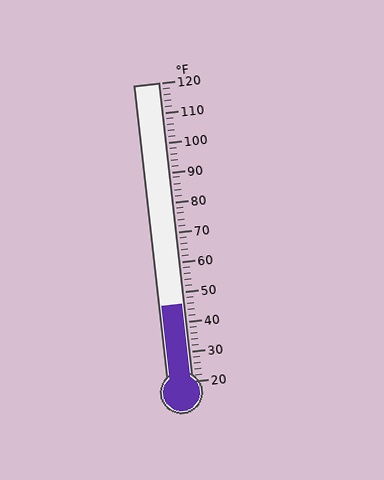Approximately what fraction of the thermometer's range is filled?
The thermometer is filled to approximately 25% of its range.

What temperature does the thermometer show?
The thermometer shows approximately 46°F.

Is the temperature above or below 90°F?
The temperature is below 90°F.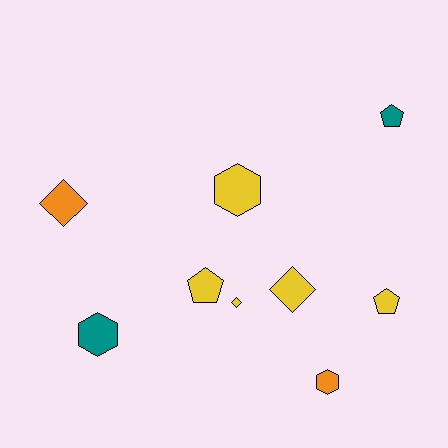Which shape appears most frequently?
Diamond, with 3 objects.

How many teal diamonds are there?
There are no teal diamonds.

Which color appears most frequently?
Yellow, with 5 objects.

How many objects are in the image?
There are 9 objects.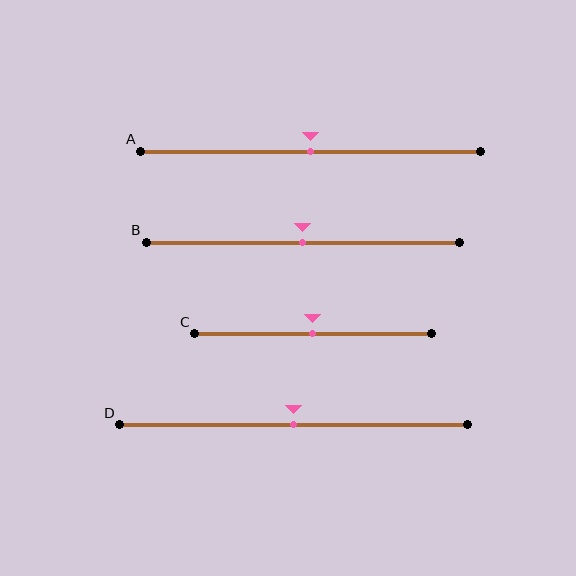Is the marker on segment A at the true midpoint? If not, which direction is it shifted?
Yes, the marker on segment A is at the true midpoint.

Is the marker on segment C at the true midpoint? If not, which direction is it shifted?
Yes, the marker on segment C is at the true midpoint.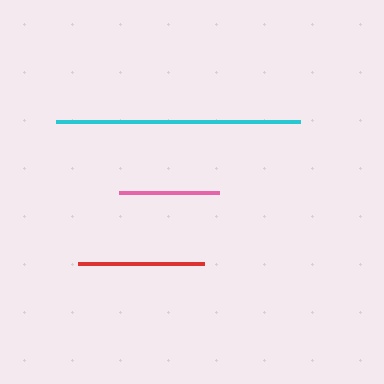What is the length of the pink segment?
The pink segment is approximately 100 pixels long.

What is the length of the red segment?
The red segment is approximately 126 pixels long.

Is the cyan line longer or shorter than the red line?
The cyan line is longer than the red line.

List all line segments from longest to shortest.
From longest to shortest: cyan, red, pink.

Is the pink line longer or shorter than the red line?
The red line is longer than the pink line.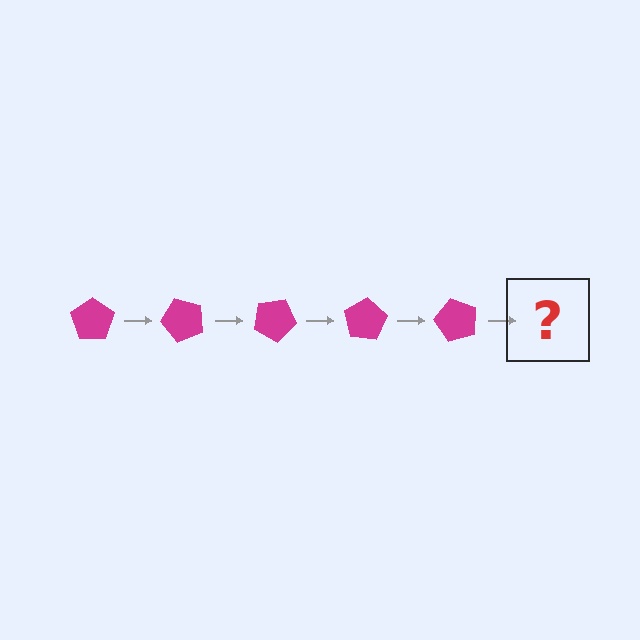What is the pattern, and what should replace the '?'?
The pattern is that the pentagon rotates 50 degrees each step. The '?' should be a magenta pentagon rotated 250 degrees.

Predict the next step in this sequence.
The next step is a magenta pentagon rotated 250 degrees.